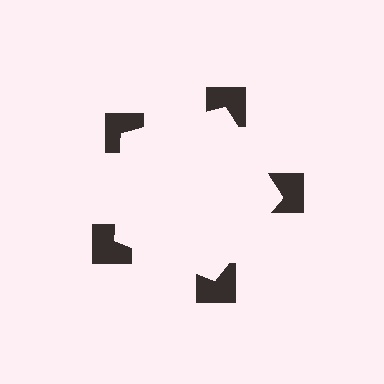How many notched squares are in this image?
There are 5 — one at each vertex of the illusory pentagon.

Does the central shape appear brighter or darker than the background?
It typically appears slightly brighter than the background, even though no actual brightness change is drawn.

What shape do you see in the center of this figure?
An illusory pentagon — its edges are inferred from the aligned wedge cuts in the notched squares, not physically drawn.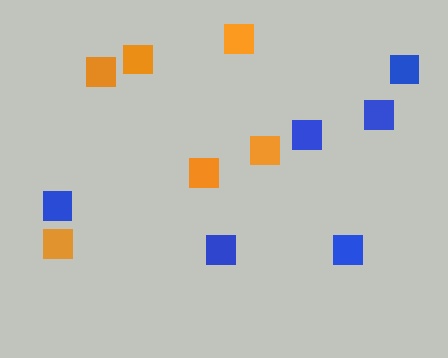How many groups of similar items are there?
There are 2 groups: one group of orange squares (6) and one group of blue squares (6).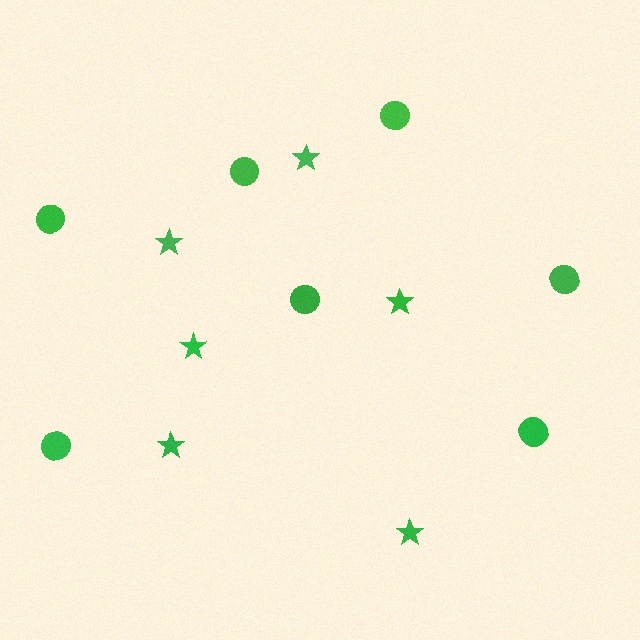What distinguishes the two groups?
There are 2 groups: one group of circles (7) and one group of stars (6).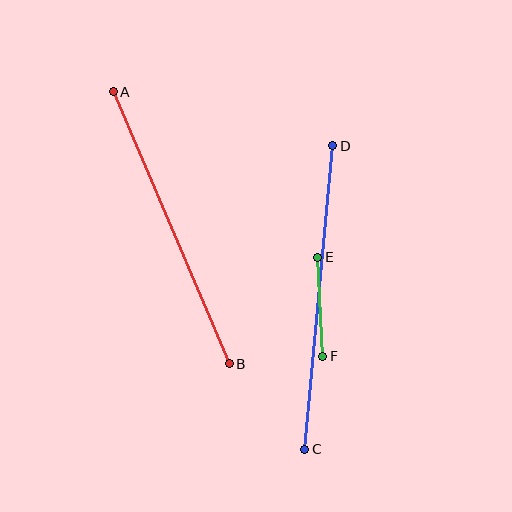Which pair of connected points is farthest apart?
Points C and D are farthest apart.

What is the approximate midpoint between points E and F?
The midpoint is at approximately (320, 307) pixels.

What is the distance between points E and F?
The distance is approximately 99 pixels.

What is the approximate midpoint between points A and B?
The midpoint is at approximately (171, 228) pixels.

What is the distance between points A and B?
The distance is approximately 296 pixels.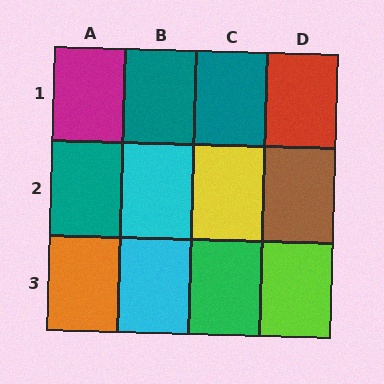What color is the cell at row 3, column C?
Green.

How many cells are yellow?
1 cell is yellow.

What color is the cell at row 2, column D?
Brown.